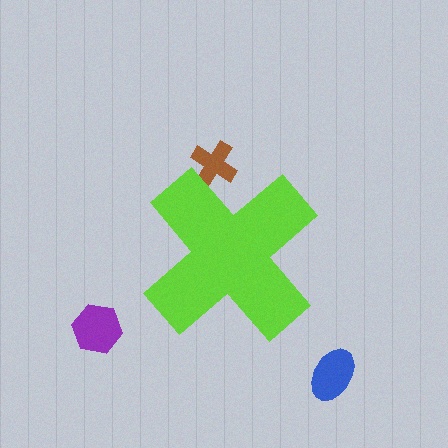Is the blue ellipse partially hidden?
No, the blue ellipse is fully visible.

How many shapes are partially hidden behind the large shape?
1 shape is partially hidden.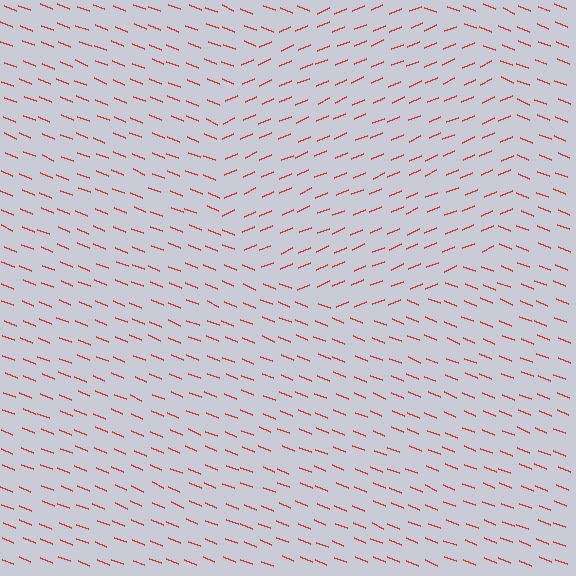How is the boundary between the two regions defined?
The boundary is defined purely by a change in line orientation (approximately 45 degrees difference). All lines are the same color and thickness.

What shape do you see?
I see a circle.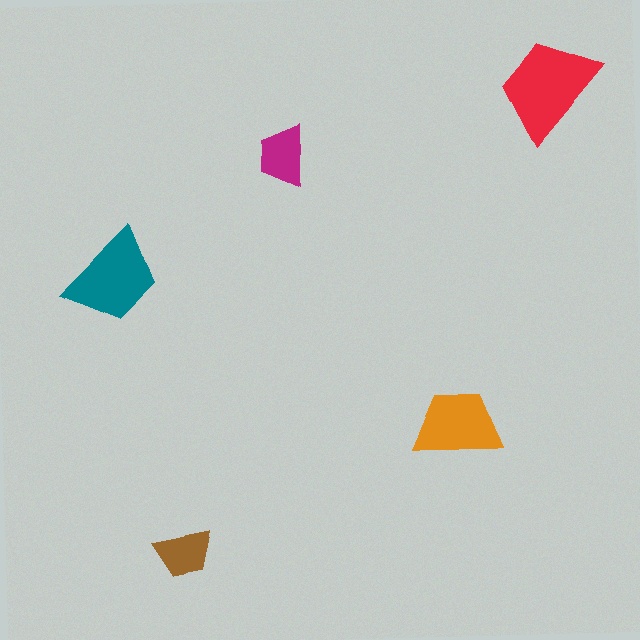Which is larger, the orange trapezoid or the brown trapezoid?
The orange one.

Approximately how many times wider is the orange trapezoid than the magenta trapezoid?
About 1.5 times wider.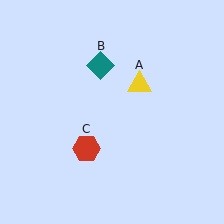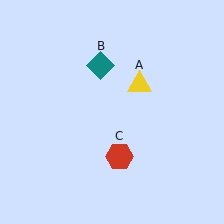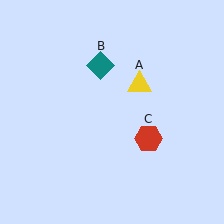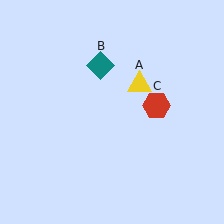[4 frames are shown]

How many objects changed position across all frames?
1 object changed position: red hexagon (object C).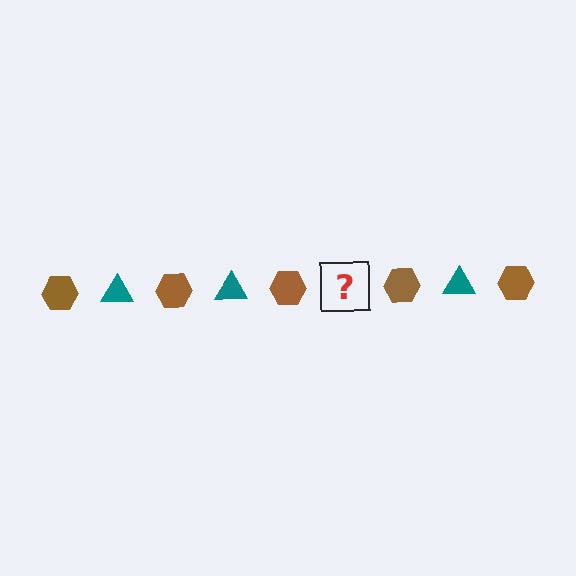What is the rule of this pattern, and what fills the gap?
The rule is that the pattern alternates between brown hexagon and teal triangle. The gap should be filled with a teal triangle.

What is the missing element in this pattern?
The missing element is a teal triangle.